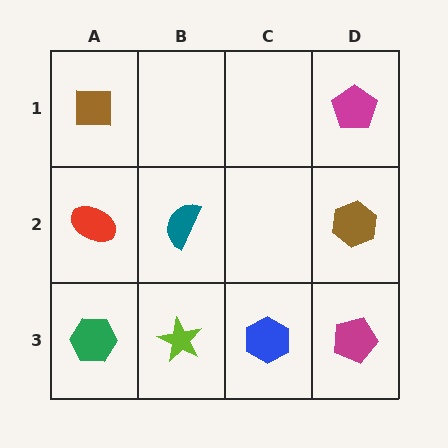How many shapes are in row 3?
4 shapes.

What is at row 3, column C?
A blue hexagon.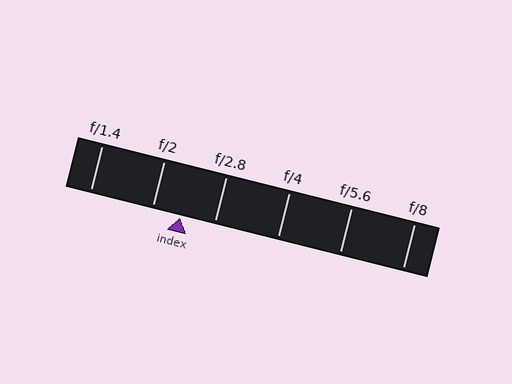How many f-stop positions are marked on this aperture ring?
There are 6 f-stop positions marked.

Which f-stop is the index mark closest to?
The index mark is closest to f/2.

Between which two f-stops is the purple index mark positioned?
The index mark is between f/2 and f/2.8.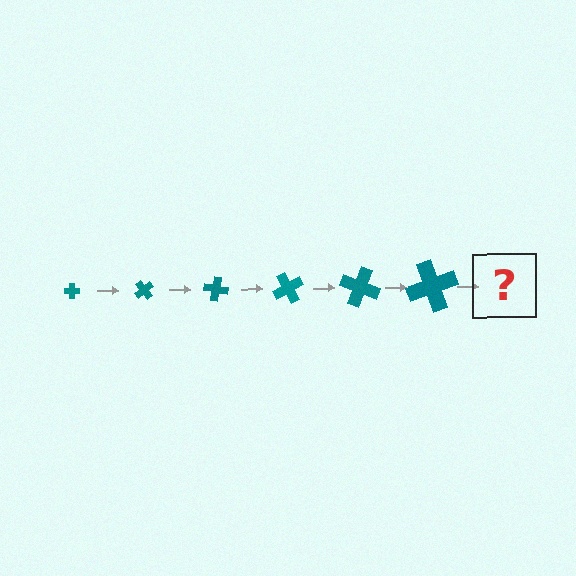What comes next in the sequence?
The next element should be a cross, larger than the previous one and rotated 300 degrees from the start.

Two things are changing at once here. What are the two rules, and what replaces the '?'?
The two rules are that the cross grows larger each step and it rotates 50 degrees each step. The '?' should be a cross, larger than the previous one and rotated 300 degrees from the start.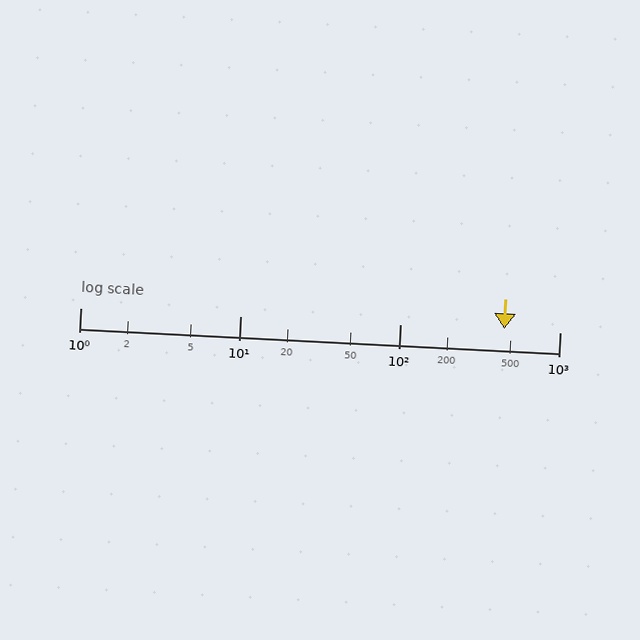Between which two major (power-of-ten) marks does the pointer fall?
The pointer is between 100 and 1000.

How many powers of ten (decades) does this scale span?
The scale spans 3 decades, from 1 to 1000.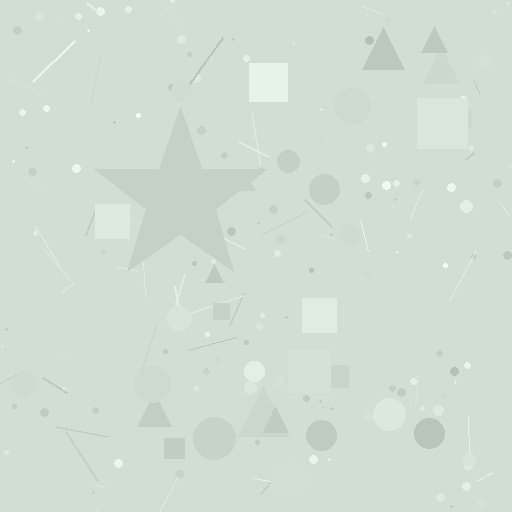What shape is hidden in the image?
A star is hidden in the image.